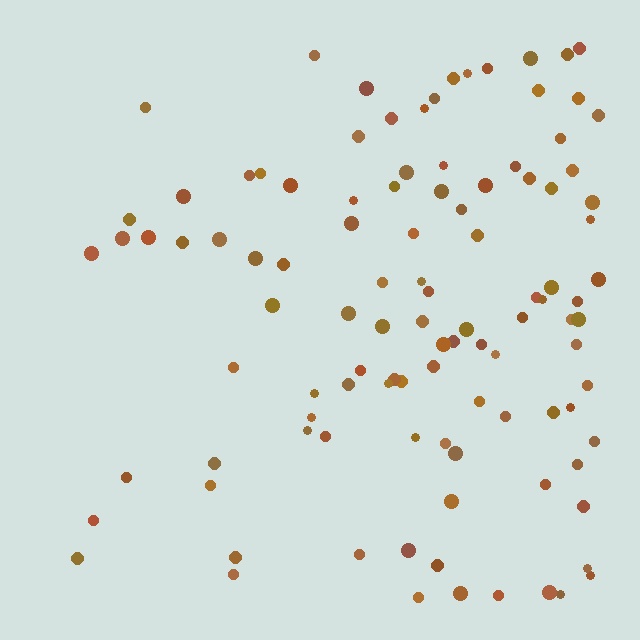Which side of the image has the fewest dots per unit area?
The left.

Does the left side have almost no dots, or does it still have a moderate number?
Still a moderate number, just noticeably fewer than the right.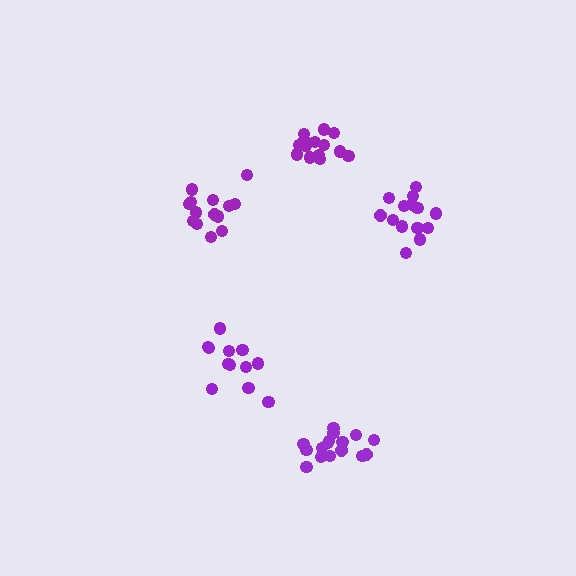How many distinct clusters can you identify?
There are 5 distinct clusters.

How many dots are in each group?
Group 1: 14 dots, Group 2: 15 dots, Group 3: 16 dots, Group 4: 12 dots, Group 5: 14 dots (71 total).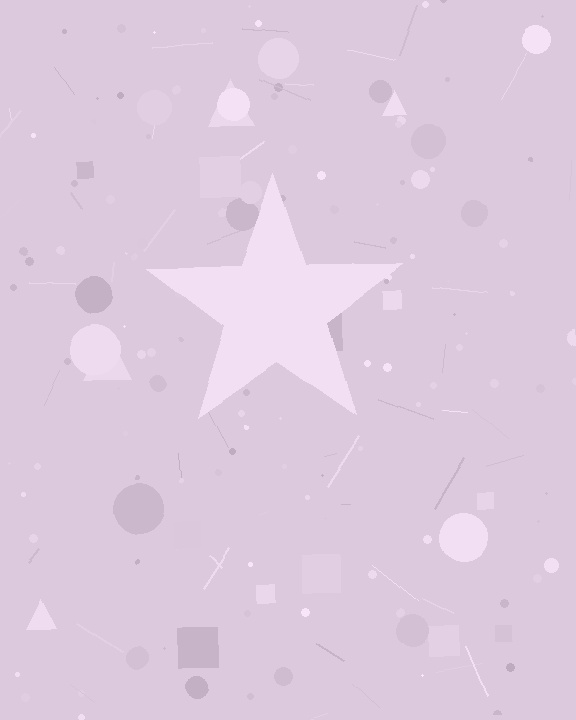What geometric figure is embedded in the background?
A star is embedded in the background.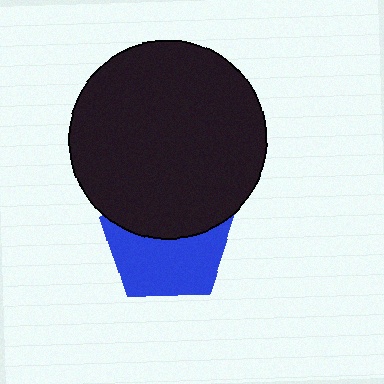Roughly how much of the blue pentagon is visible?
About half of it is visible (roughly 55%).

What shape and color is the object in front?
The object in front is a black circle.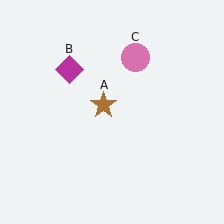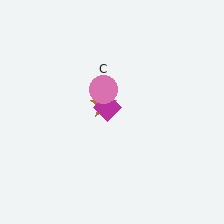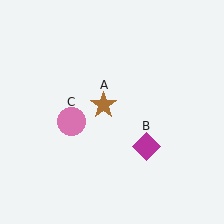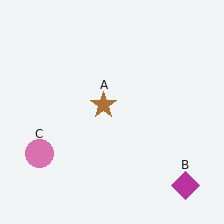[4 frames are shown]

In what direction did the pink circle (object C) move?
The pink circle (object C) moved down and to the left.